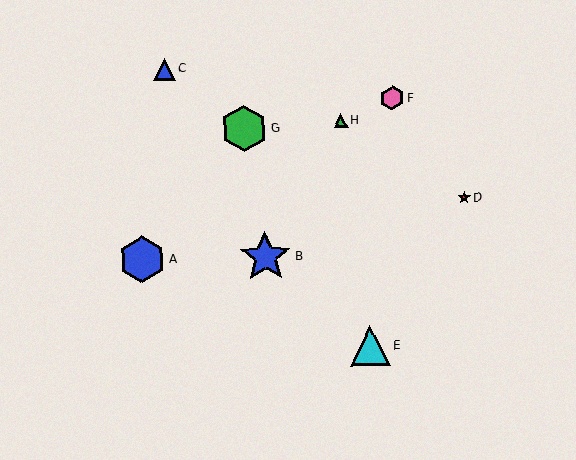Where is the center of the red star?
The center of the red star is at (465, 197).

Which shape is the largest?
The blue star (labeled B) is the largest.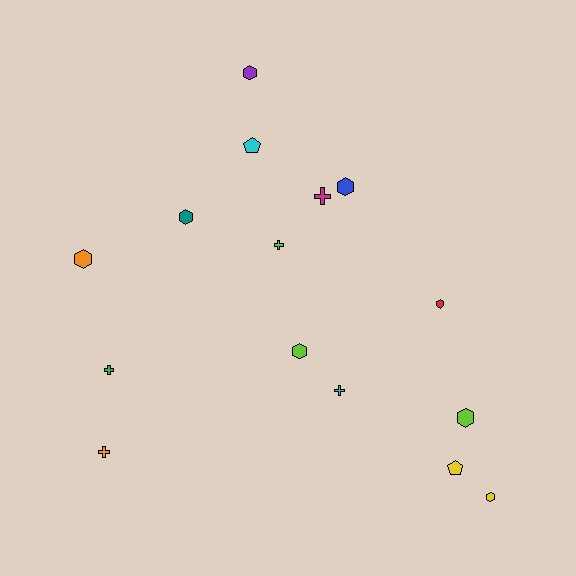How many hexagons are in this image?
There are 8 hexagons.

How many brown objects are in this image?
There are no brown objects.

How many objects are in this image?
There are 15 objects.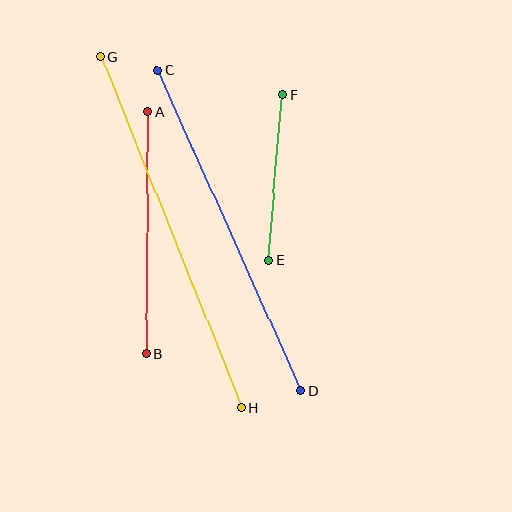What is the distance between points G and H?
The distance is approximately 378 pixels.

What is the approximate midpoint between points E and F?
The midpoint is at approximately (276, 177) pixels.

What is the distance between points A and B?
The distance is approximately 242 pixels.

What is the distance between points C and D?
The distance is approximately 351 pixels.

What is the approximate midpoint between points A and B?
The midpoint is at approximately (147, 233) pixels.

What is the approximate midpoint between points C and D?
The midpoint is at approximately (229, 230) pixels.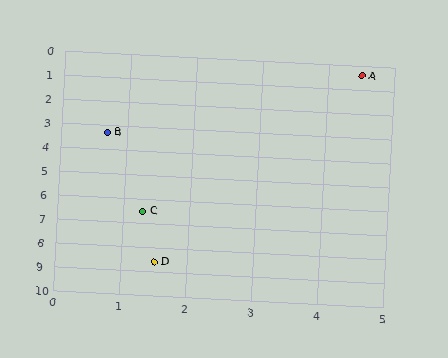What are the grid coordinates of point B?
Point B is at approximately (0.7, 3.3).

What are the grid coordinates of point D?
Point D is at approximately (1.5, 8.6).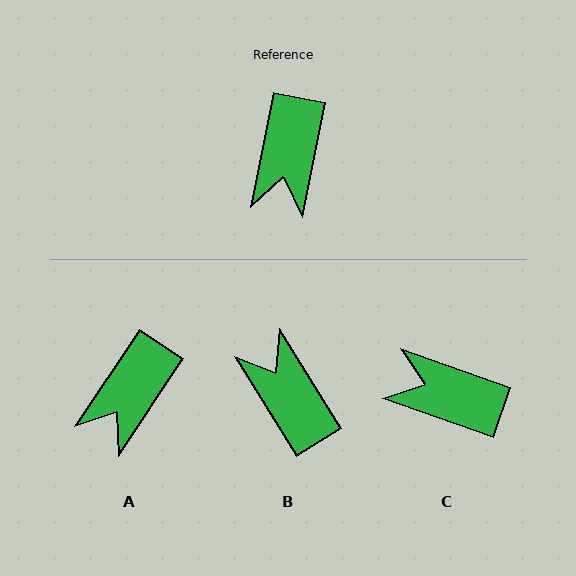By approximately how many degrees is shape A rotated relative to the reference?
Approximately 22 degrees clockwise.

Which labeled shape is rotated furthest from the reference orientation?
B, about 137 degrees away.